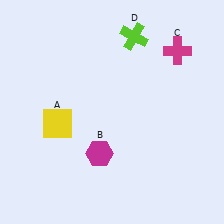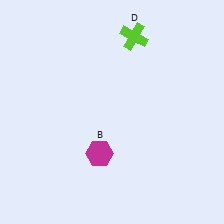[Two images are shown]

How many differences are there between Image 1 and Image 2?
There are 2 differences between the two images.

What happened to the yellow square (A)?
The yellow square (A) was removed in Image 2. It was in the bottom-left area of Image 1.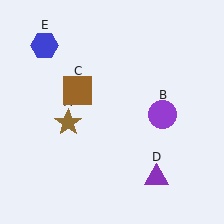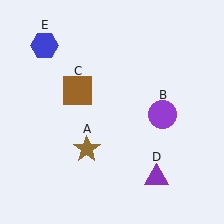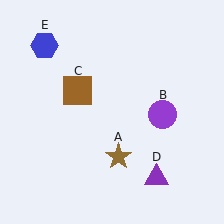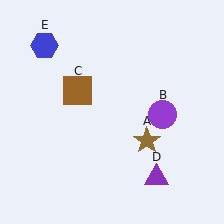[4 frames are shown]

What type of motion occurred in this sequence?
The brown star (object A) rotated counterclockwise around the center of the scene.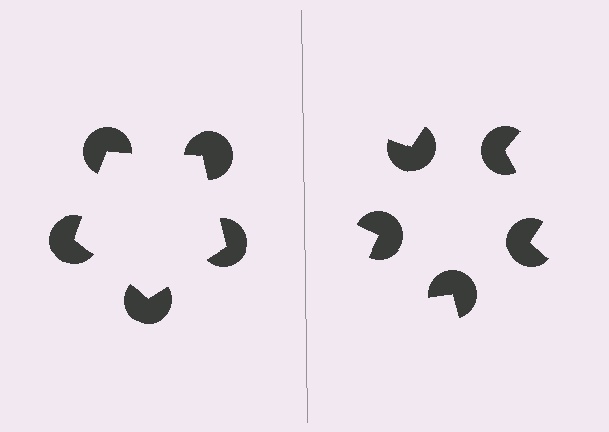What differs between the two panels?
The pac-man discs are positioned identically on both sides; only the wedge orientations differ. On the left they align to a pentagon; on the right they are misaligned.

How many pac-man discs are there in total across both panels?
10 — 5 on each side.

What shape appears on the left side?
An illusory pentagon.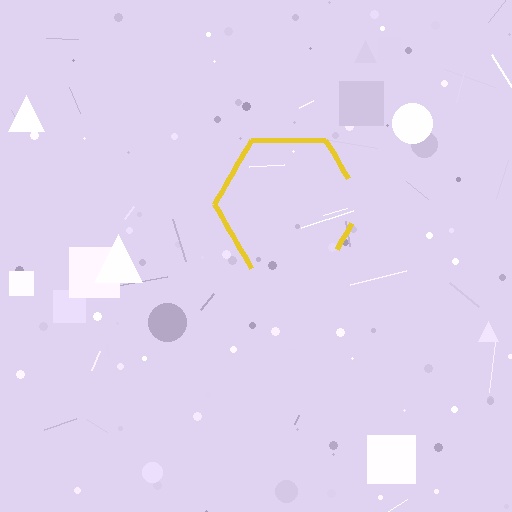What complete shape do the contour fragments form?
The contour fragments form a hexagon.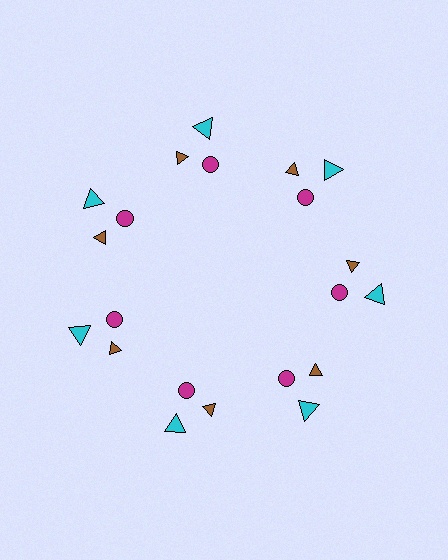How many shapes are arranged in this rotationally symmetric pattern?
There are 21 shapes, arranged in 7 groups of 3.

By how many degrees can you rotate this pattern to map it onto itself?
The pattern maps onto itself every 51 degrees of rotation.